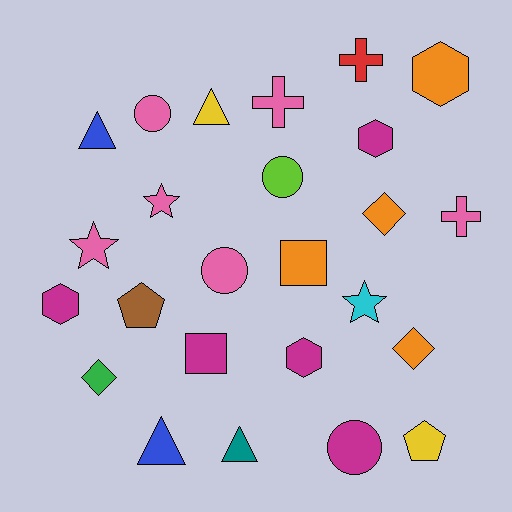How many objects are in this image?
There are 25 objects.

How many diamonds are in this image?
There are 3 diamonds.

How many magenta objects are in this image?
There are 5 magenta objects.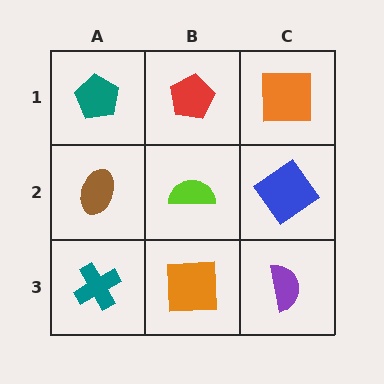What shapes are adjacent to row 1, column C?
A blue diamond (row 2, column C), a red pentagon (row 1, column B).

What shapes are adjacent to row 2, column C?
An orange square (row 1, column C), a purple semicircle (row 3, column C), a lime semicircle (row 2, column B).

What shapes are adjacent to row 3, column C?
A blue diamond (row 2, column C), an orange square (row 3, column B).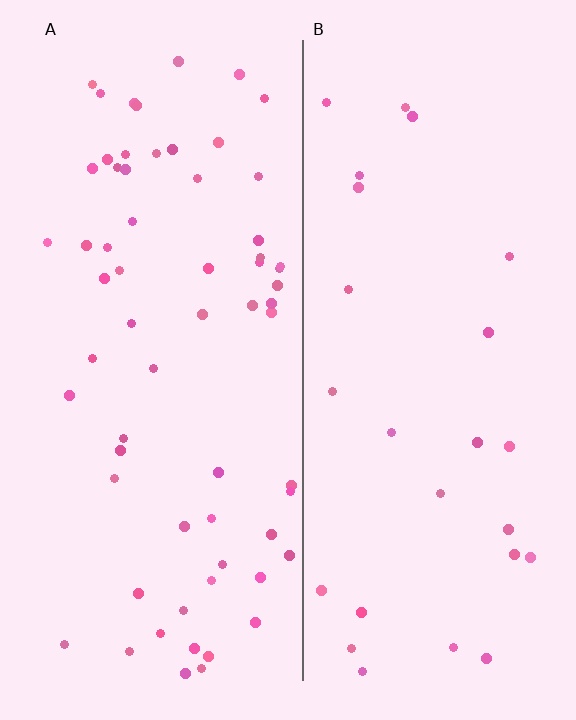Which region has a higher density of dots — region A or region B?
A (the left).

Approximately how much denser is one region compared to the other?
Approximately 2.5× — region A over region B.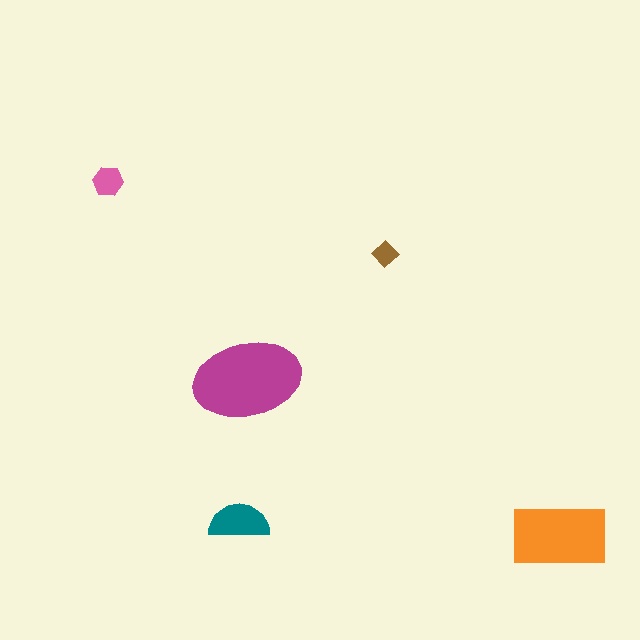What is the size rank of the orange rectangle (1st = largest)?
2nd.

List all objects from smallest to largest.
The brown diamond, the pink hexagon, the teal semicircle, the orange rectangle, the magenta ellipse.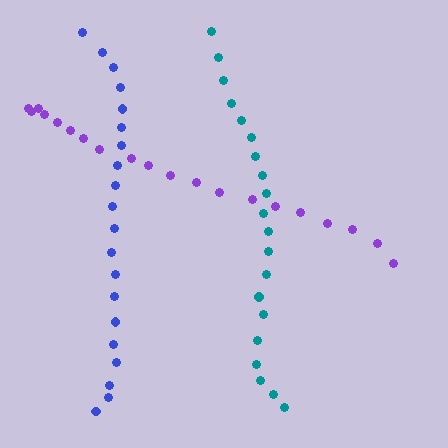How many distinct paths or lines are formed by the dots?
There are 3 distinct paths.